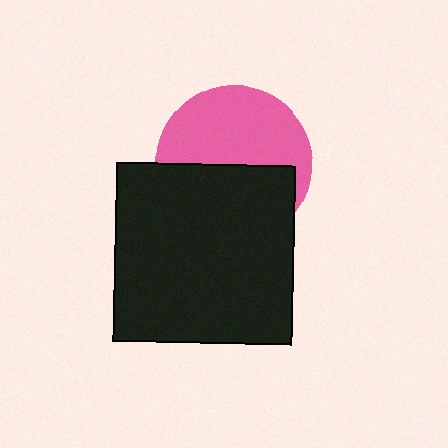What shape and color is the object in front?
The object in front is a black square.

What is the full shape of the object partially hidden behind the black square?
The partially hidden object is a pink circle.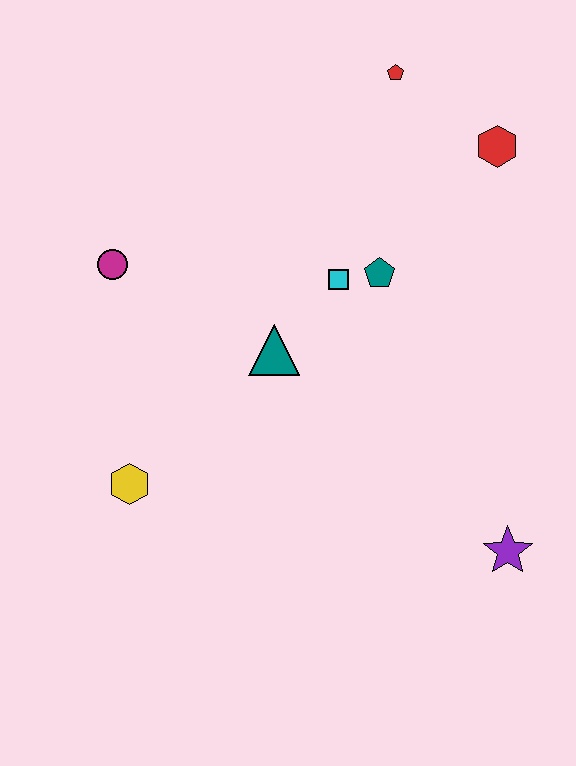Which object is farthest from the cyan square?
The purple star is farthest from the cyan square.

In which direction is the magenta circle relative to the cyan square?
The magenta circle is to the left of the cyan square.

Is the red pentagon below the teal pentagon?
No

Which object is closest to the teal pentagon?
The cyan square is closest to the teal pentagon.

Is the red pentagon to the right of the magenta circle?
Yes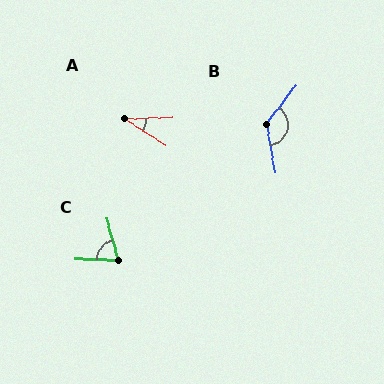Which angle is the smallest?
A, at approximately 34 degrees.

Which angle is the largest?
B, at approximately 133 degrees.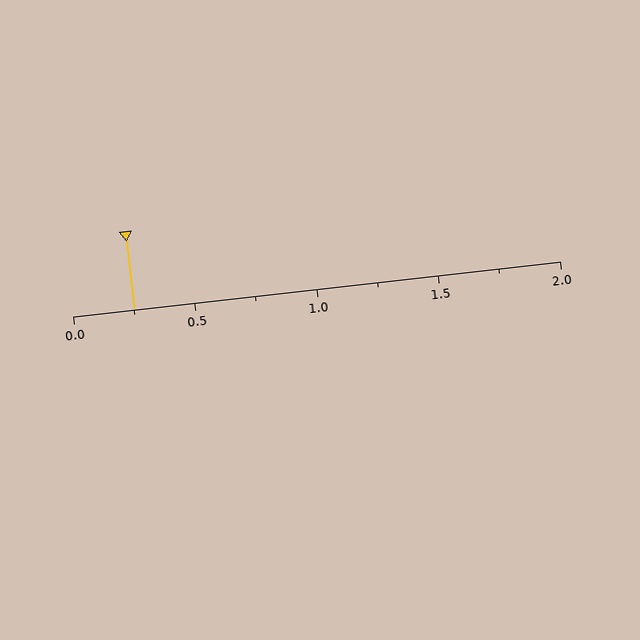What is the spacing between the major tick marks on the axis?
The major ticks are spaced 0.5 apart.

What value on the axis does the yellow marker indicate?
The marker indicates approximately 0.25.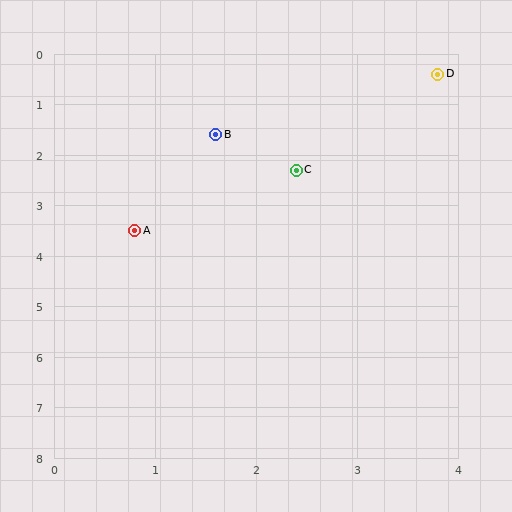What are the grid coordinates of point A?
Point A is at approximately (0.8, 3.5).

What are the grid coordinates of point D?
Point D is at approximately (3.8, 0.4).